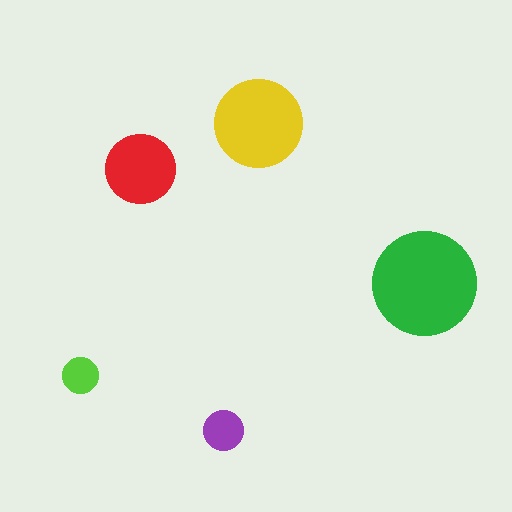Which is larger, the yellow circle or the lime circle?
The yellow one.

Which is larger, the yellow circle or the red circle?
The yellow one.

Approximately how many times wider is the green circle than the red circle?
About 1.5 times wider.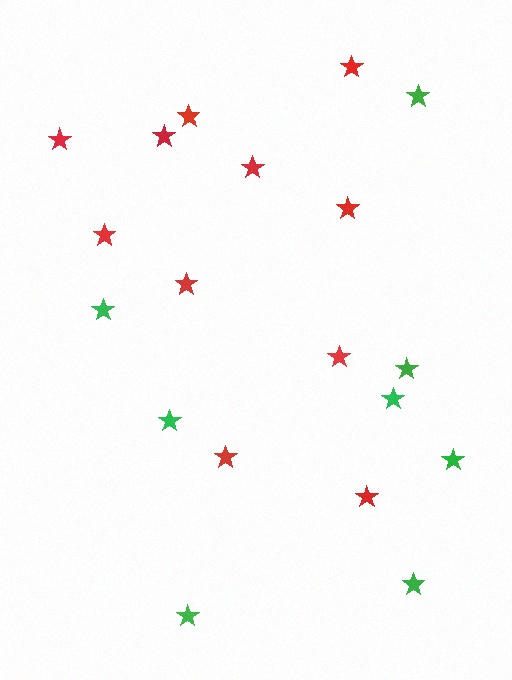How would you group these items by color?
There are 2 groups: one group of red stars (11) and one group of green stars (8).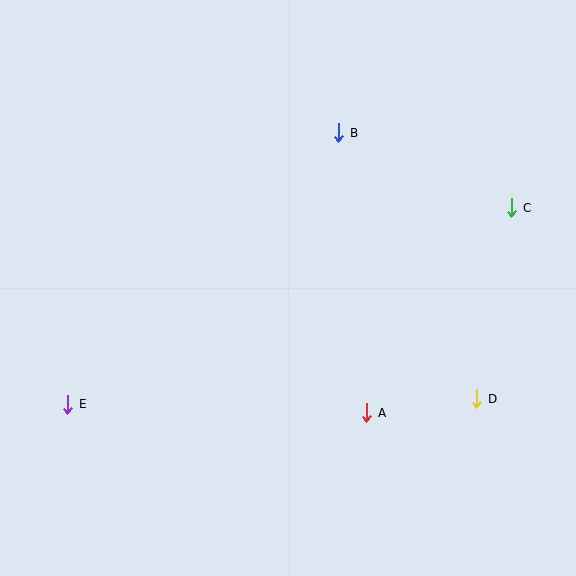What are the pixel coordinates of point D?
Point D is at (477, 399).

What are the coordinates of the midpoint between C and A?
The midpoint between C and A is at (439, 310).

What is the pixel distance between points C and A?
The distance between C and A is 251 pixels.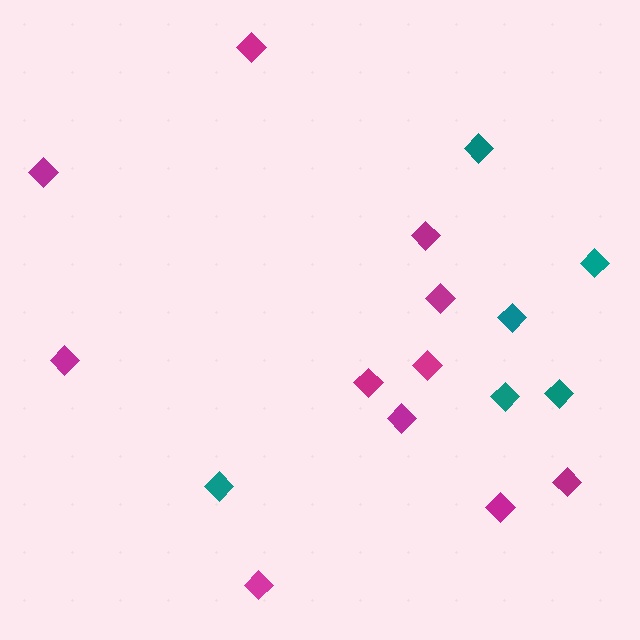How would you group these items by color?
There are 2 groups: one group of magenta diamonds (11) and one group of teal diamonds (6).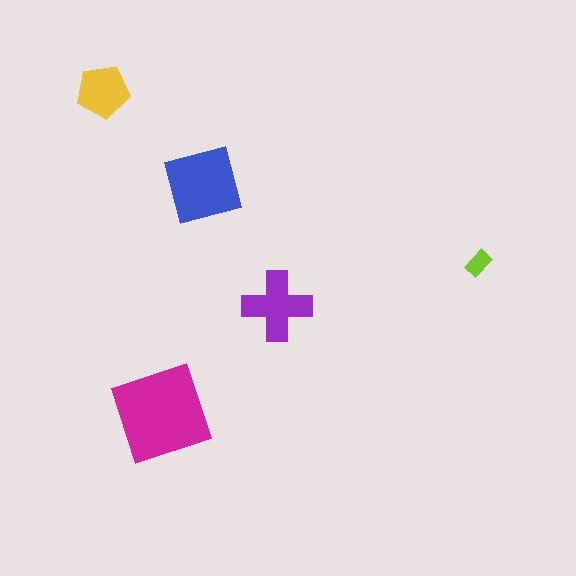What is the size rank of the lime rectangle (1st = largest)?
5th.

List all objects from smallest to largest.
The lime rectangle, the yellow pentagon, the purple cross, the blue square, the magenta diamond.